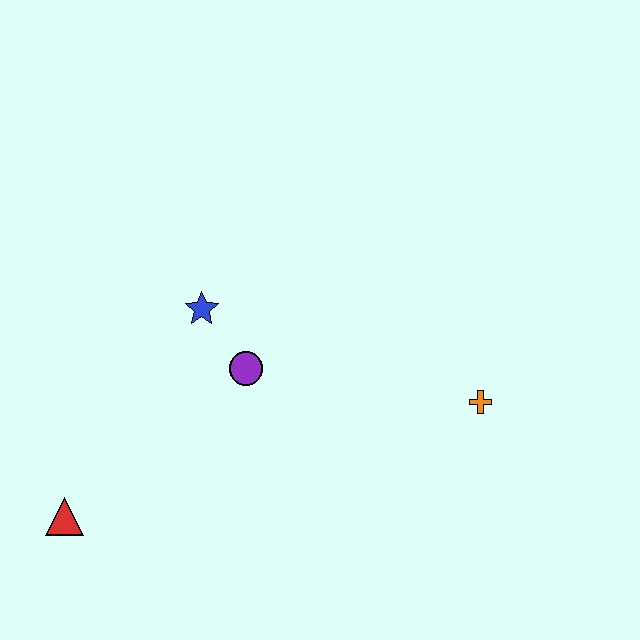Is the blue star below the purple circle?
No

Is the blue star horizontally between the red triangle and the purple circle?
Yes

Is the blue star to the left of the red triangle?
No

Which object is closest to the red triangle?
The purple circle is closest to the red triangle.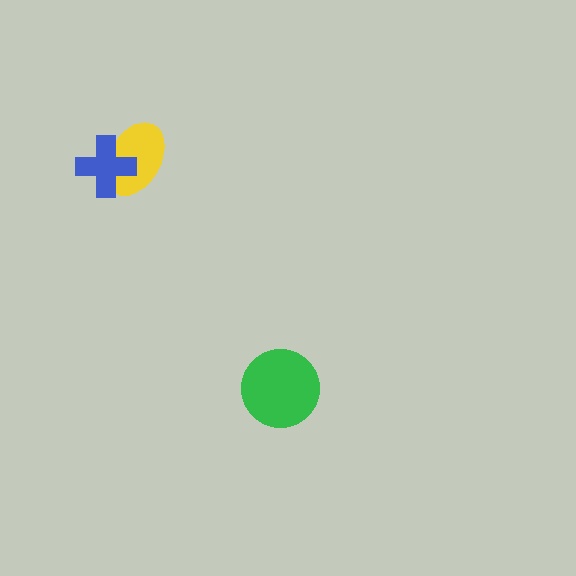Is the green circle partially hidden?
No, no other shape covers it.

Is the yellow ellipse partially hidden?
Yes, it is partially covered by another shape.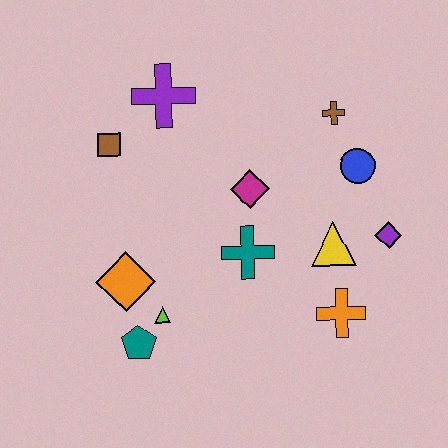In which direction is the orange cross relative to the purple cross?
The orange cross is below the purple cross.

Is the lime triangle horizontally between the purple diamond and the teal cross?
No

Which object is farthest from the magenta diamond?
The teal pentagon is farthest from the magenta diamond.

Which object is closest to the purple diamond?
The yellow triangle is closest to the purple diamond.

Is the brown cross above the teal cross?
Yes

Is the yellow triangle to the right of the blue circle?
No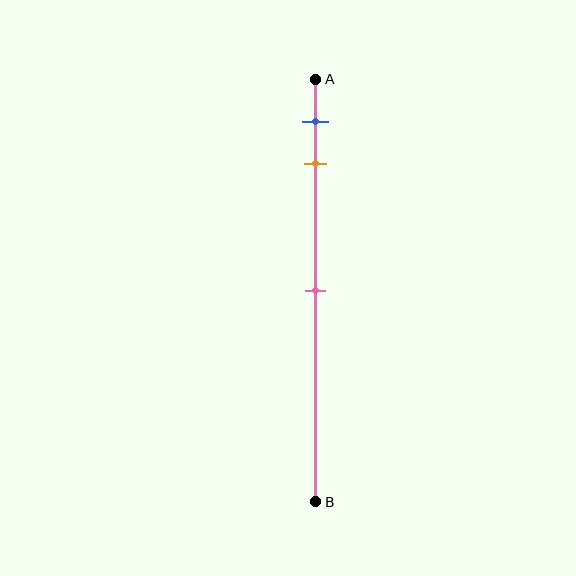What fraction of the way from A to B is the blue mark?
The blue mark is approximately 10% (0.1) of the way from A to B.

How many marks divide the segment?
There are 3 marks dividing the segment.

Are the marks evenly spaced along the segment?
No, the marks are not evenly spaced.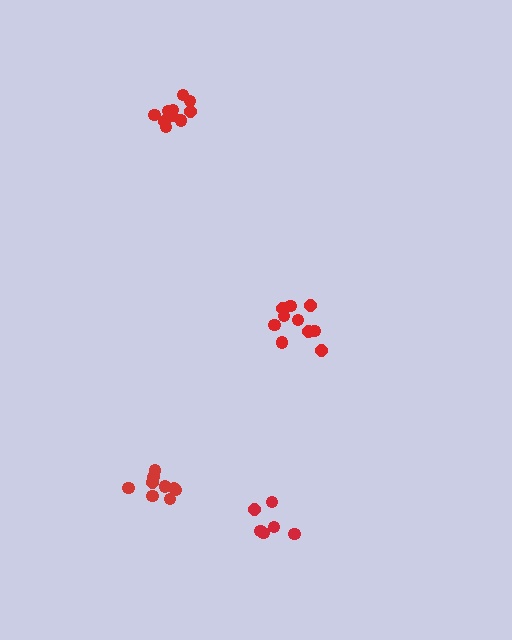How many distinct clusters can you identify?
There are 4 distinct clusters.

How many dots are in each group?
Group 1: 10 dots, Group 2: 9 dots, Group 3: 6 dots, Group 4: 10 dots (35 total).